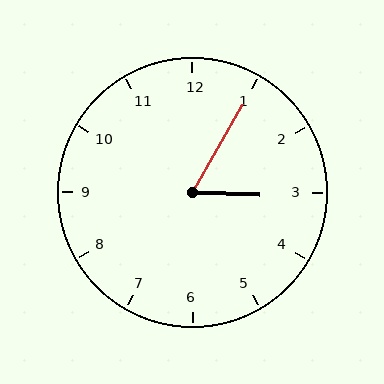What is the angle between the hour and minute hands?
Approximately 62 degrees.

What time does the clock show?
3:05.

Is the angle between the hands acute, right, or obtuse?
It is acute.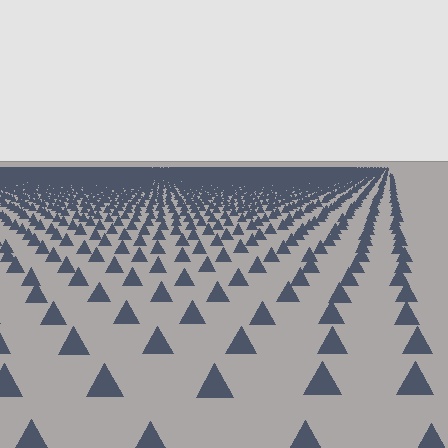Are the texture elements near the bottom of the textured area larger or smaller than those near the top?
Larger. Near the bottom, elements are closer to the viewer and appear at a bigger on-screen size.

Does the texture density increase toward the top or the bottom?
Density increases toward the top.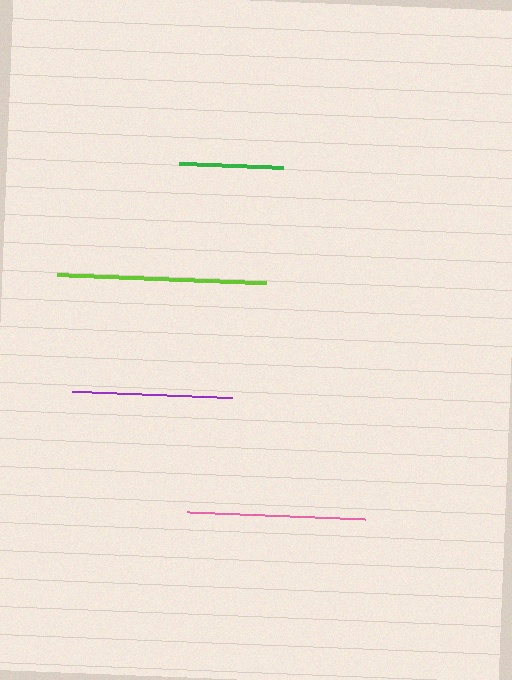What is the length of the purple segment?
The purple segment is approximately 160 pixels long.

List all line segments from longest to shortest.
From longest to shortest: lime, pink, purple, green.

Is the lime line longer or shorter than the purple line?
The lime line is longer than the purple line.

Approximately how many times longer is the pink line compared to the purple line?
The pink line is approximately 1.1 times the length of the purple line.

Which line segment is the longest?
The lime line is the longest at approximately 209 pixels.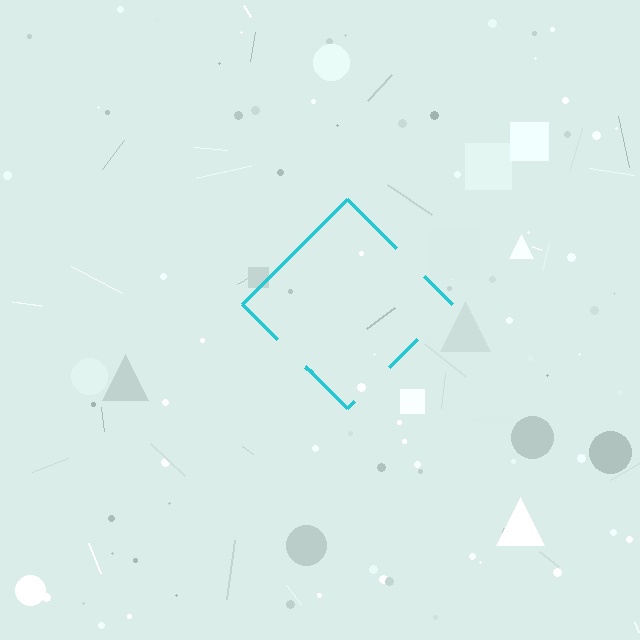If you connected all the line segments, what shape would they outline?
They would outline a diamond.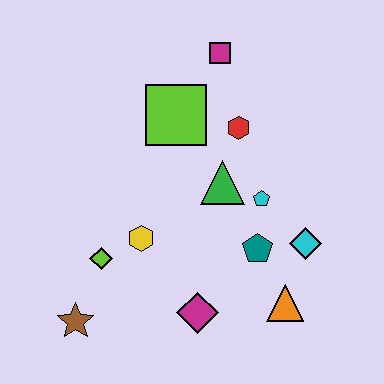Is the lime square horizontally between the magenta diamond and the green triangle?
No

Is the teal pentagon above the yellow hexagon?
No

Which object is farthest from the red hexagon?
The brown star is farthest from the red hexagon.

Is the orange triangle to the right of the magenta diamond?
Yes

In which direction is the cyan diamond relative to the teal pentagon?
The cyan diamond is to the right of the teal pentagon.